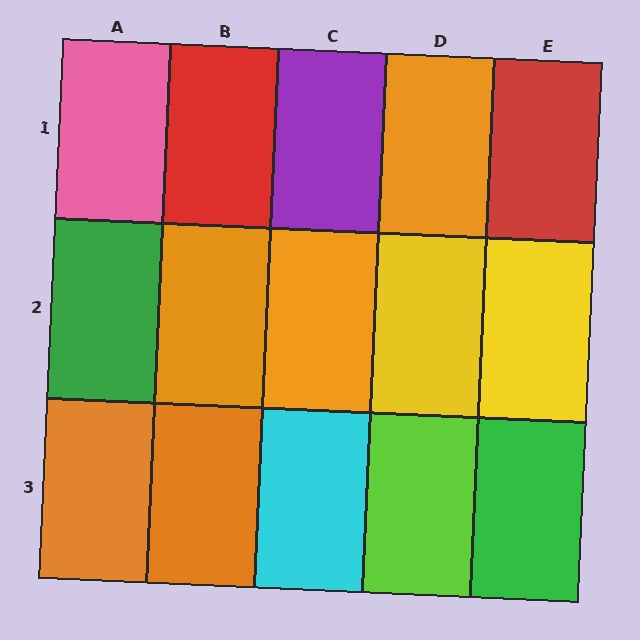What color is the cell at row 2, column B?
Orange.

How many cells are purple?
1 cell is purple.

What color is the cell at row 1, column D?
Orange.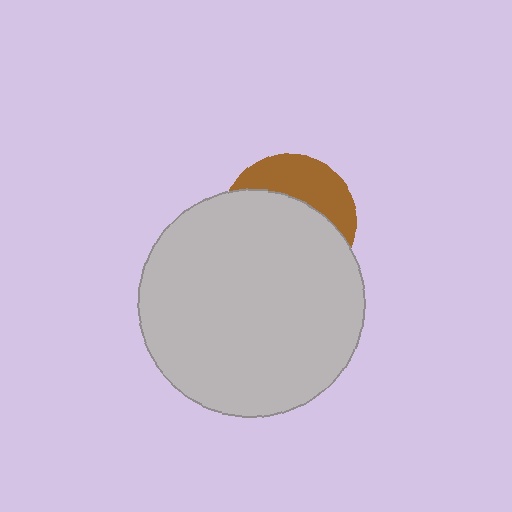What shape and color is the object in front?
The object in front is a light gray circle.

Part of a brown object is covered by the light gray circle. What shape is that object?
It is a circle.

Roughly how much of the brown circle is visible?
A small part of it is visible (roughly 35%).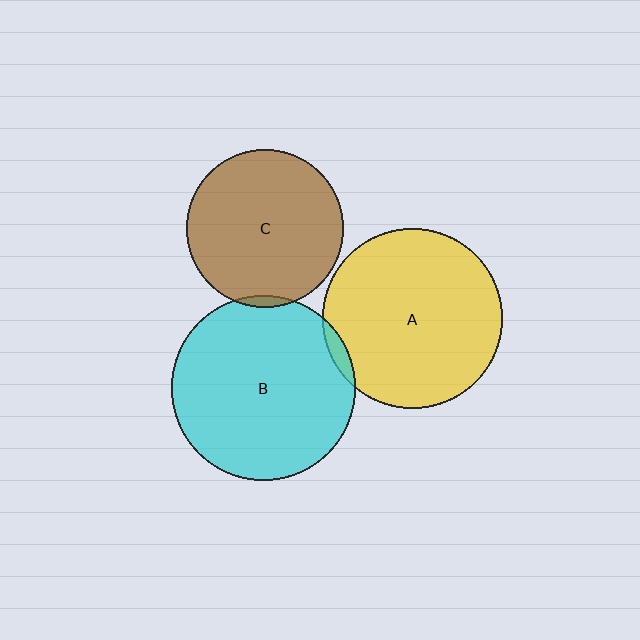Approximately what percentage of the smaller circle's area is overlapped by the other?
Approximately 5%.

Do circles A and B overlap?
Yes.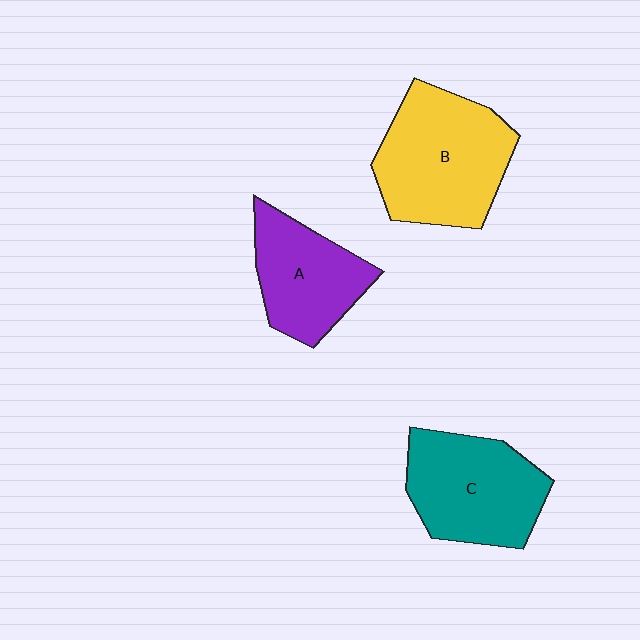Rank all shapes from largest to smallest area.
From largest to smallest: B (yellow), C (teal), A (purple).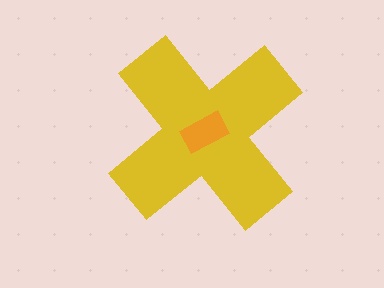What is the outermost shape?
The yellow cross.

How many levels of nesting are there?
2.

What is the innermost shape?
The orange rectangle.